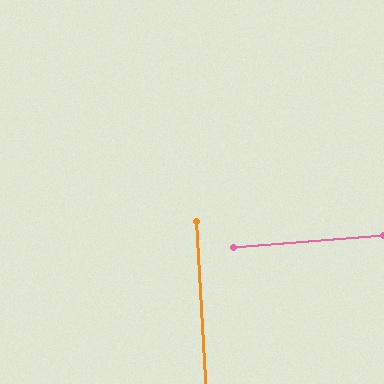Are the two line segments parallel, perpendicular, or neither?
Perpendicular — they meet at approximately 89°.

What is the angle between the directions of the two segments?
Approximately 89 degrees.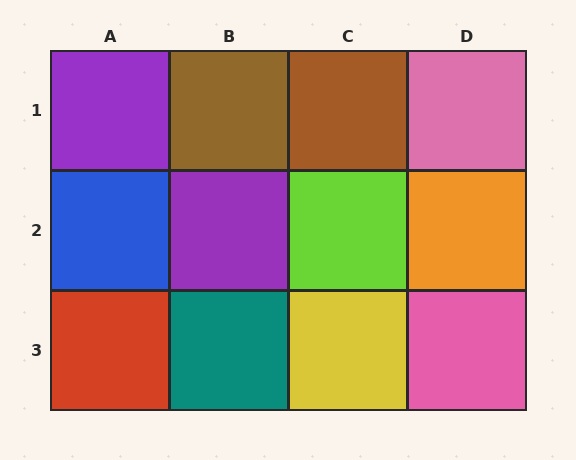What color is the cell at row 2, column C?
Lime.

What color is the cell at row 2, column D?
Orange.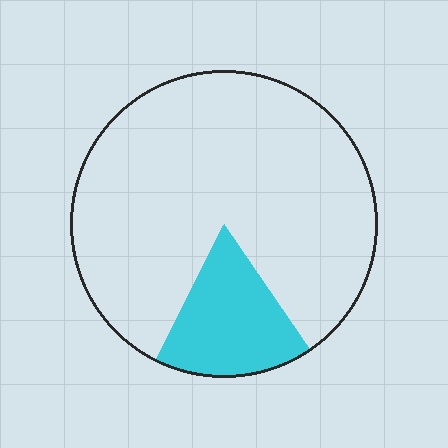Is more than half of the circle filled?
No.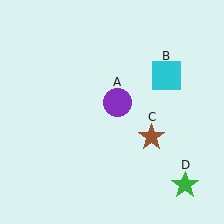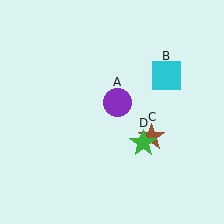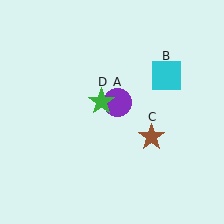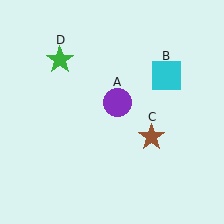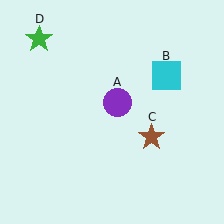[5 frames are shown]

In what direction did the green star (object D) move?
The green star (object D) moved up and to the left.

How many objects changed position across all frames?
1 object changed position: green star (object D).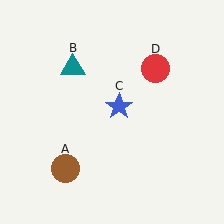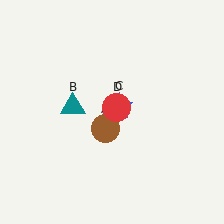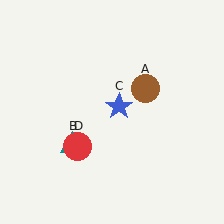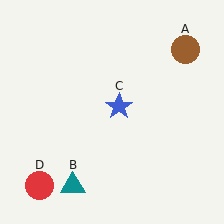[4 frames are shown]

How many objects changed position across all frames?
3 objects changed position: brown circle (object A), teal triangle (object B), red circle (object D).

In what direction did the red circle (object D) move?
The red circle (object D) moved down and to the left.